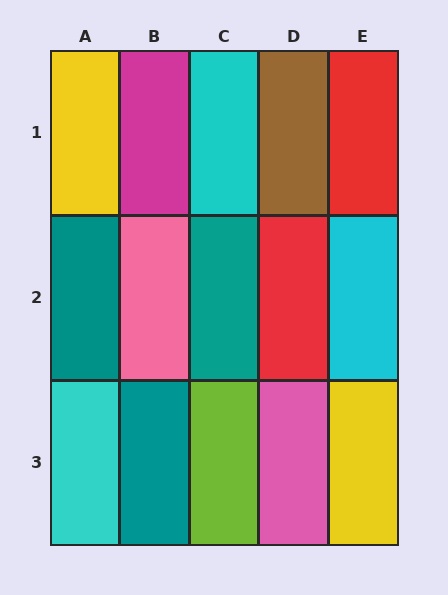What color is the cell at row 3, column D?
Pink.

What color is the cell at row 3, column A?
Cyan.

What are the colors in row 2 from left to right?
Teal, pink, teal, red, cyan.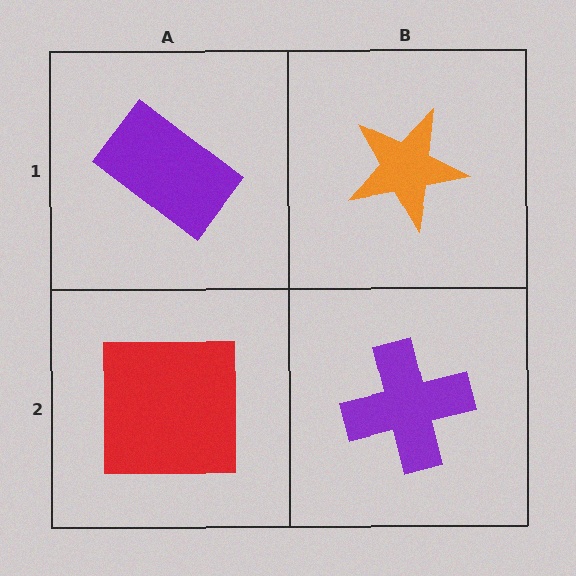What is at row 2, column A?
A red square.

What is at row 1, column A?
A purple rectangle.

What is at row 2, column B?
A purple cross.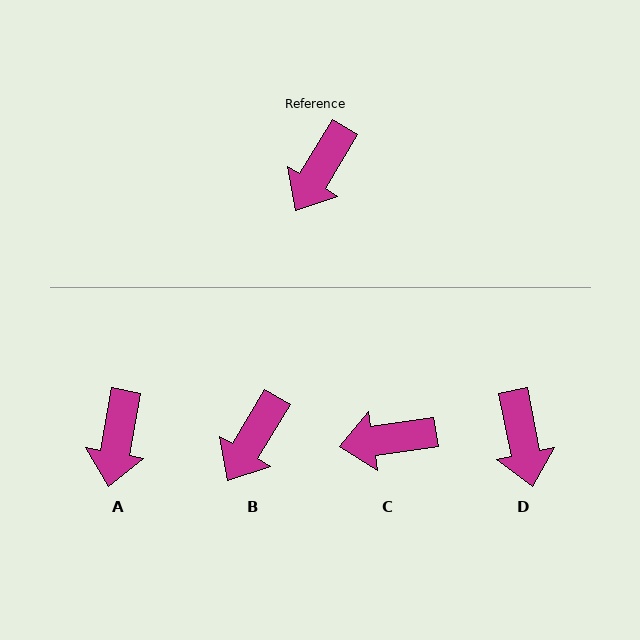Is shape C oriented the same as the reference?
No, it is off by about 51 degrees.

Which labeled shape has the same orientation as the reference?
B.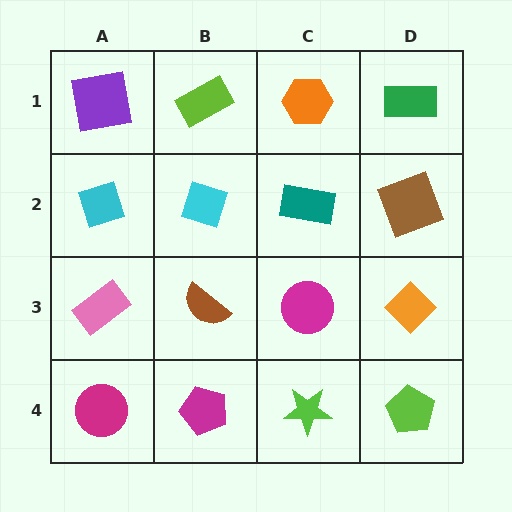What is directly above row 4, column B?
A brown semicircle.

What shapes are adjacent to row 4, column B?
A brown semicircle (row 3, column B), a magenta circle (row 4, column A), a lime star (row 4, column C).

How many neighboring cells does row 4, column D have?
2.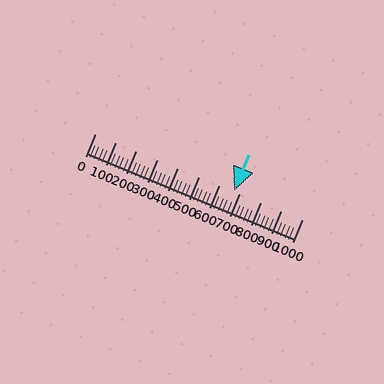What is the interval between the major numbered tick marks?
The major tick marks are spaced 100 units apart.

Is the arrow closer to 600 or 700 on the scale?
The arrow is closer to 700.